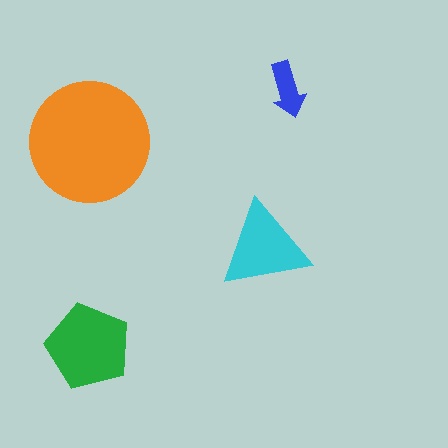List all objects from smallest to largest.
The blue arrow, the cyan triangle, the green pentagon, the orange circle.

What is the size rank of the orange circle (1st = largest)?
1st.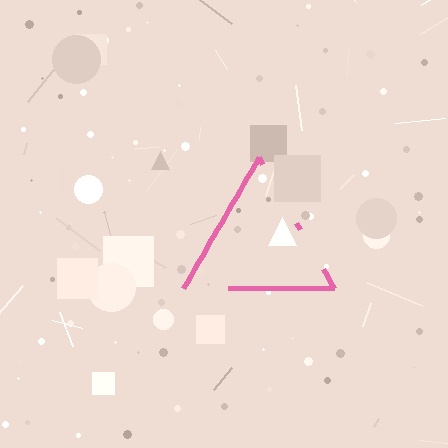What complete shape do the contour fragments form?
The contour fragments form a triangle.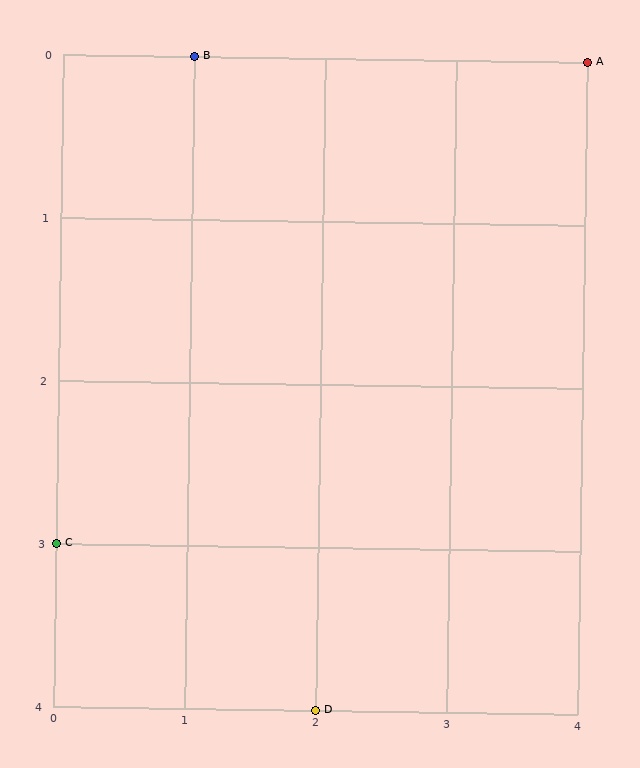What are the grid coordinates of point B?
Point B is at grid coordinates (1, 0).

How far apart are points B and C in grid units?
Points B and C are 1 column and 3 rows apart (about 3.2 grid units diagonally).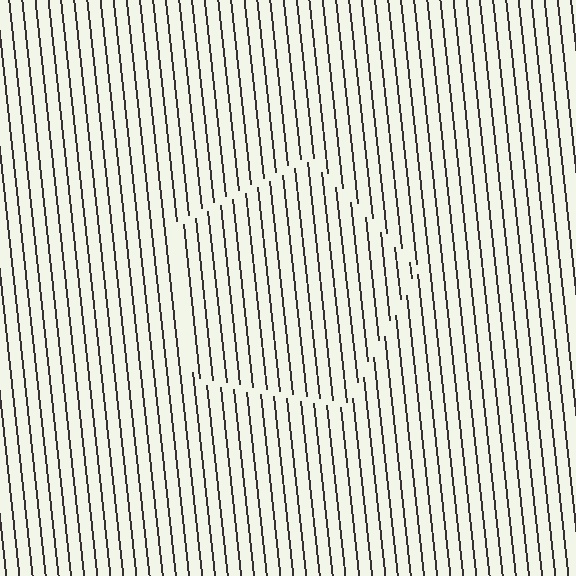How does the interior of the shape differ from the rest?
The interior of the shape contains the same grating, shifted by half a period — the contour is defined by the phase discontinuity where line-ends from the inner and outer gratings abut.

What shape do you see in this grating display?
An illusory pentagon. The interior of the shape contains the same grating, shifted by half a period — the contour is defined by the phase discontinuity where line-ends from the inner and outer gratings abut.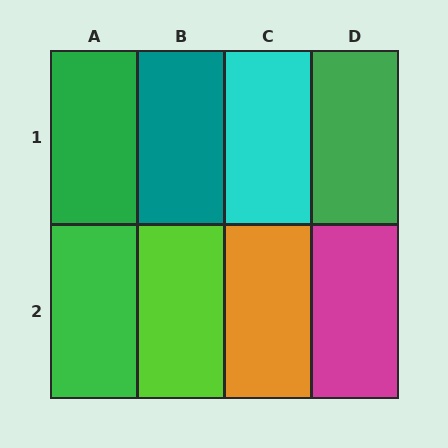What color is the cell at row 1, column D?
Green.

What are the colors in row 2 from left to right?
Green, lime, orange, magenta.